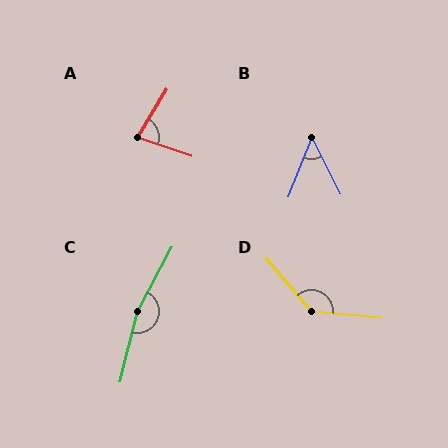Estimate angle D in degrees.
Approximately 136 degrees.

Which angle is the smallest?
B, at approximately 48 degrees.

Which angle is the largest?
C, at approximately 166 degrees.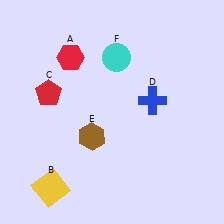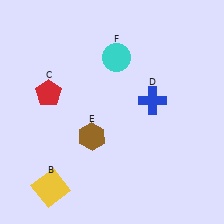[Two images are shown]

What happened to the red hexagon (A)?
The red hexagon (A) was removed in Image 2. It was in the top-left area of Image 1.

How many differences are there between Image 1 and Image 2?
There is 1 difference between the two images.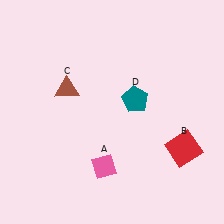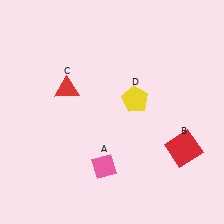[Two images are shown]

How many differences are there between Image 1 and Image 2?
There are 2 differences between the two images.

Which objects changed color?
C changed from brown to red. D changed from teal to yellow.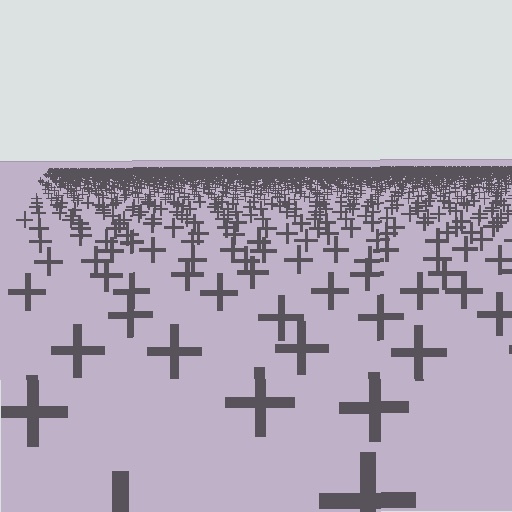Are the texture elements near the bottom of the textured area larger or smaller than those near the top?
Larger. Near the bottom, elements are closer to the viewer and appear at a bigger on-screen size.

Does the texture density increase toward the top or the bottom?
Density increases toward the top.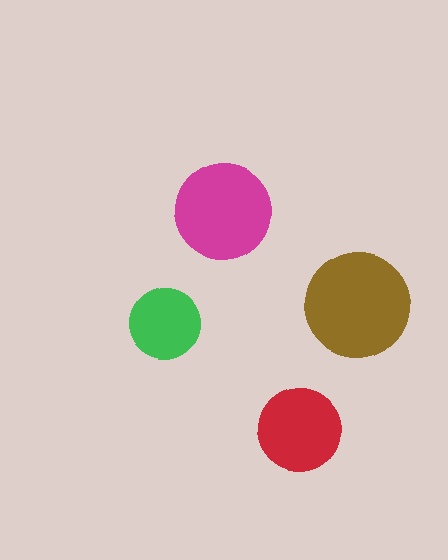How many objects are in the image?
There are 4 objects in the image.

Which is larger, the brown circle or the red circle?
The brown one.